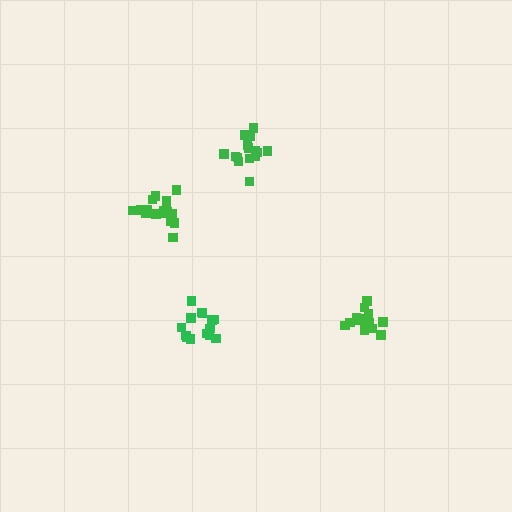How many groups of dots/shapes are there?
There are 4 groups.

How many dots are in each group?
Group 1: 14 dots, Group 2: 15 dots, Group 3: 15 dots, Group 4: 18 dots (62 total).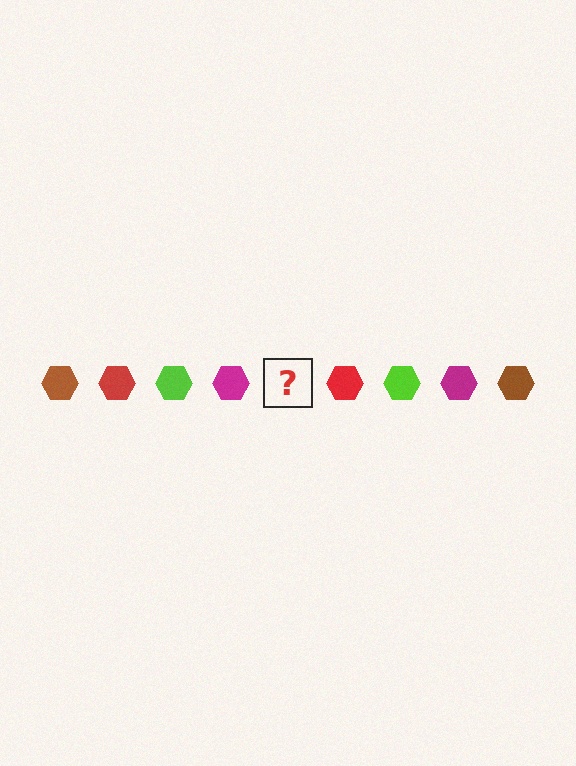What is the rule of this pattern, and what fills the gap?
The rule is that the pattern cycles through brown, red, lime, magenta hexagons. The gap should be filled with a brown hexagon.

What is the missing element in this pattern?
The missing element is a brown hexagon.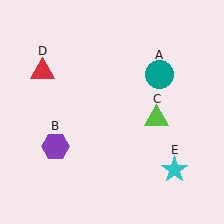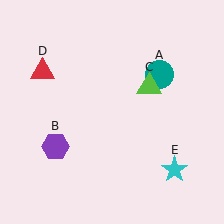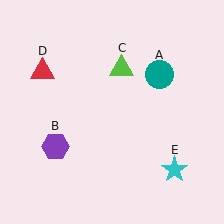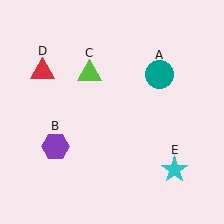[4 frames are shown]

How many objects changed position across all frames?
1 object changed position: lime triangle (object C).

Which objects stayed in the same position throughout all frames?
Teal circle (object A) and purple hexagon (object B) and red triangle (object D) and cyan star (object E) remained stationary.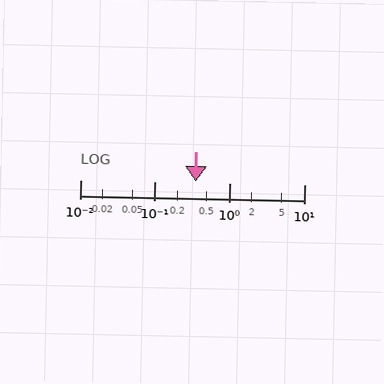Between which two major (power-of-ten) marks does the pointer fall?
The pointer is between 0.1 and 1.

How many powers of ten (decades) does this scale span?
The scale spans 3 decades, from 0.01 to 10.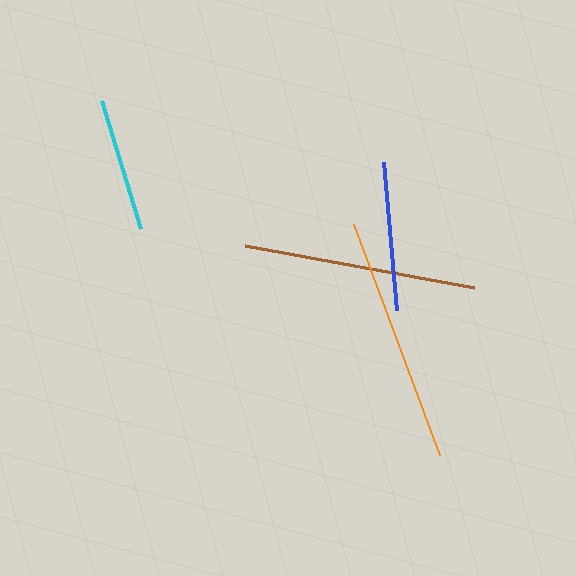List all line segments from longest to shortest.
From longest to shortest: orange, brown, blue, cyan.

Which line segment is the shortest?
The cyan line is the shortest at approximately 135 pixels.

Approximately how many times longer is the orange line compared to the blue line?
The orange line is approximately 1.7 times the length of the blue line.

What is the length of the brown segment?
The brown segment is approximately 233 pixels long.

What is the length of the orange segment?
The orange segment is approximately 246 pixels long.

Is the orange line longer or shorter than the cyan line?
The orange line is longer than the cyan line.